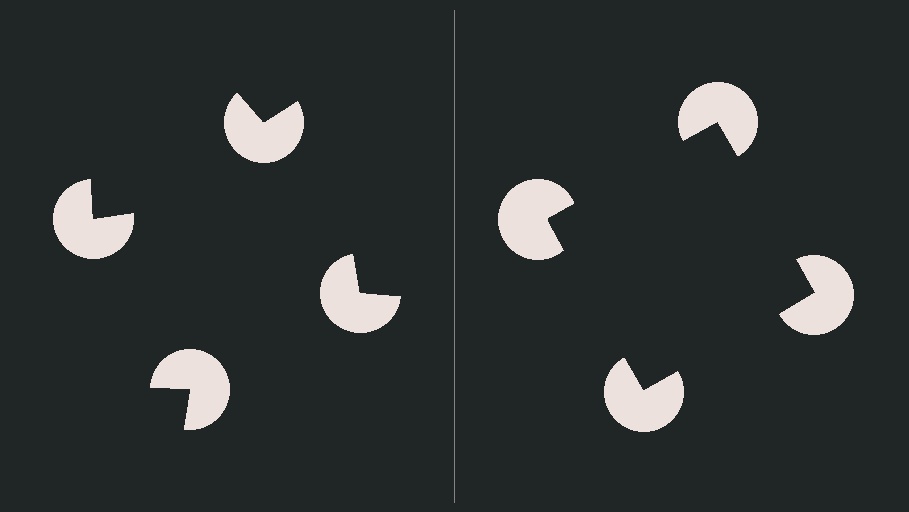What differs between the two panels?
The pac-man discs are positioned identically on both sides; only the wedge orientations differ. On the right they align to a square; on the left they are misaligned.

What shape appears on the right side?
An illusory square.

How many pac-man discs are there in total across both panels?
8 — 4 on each side.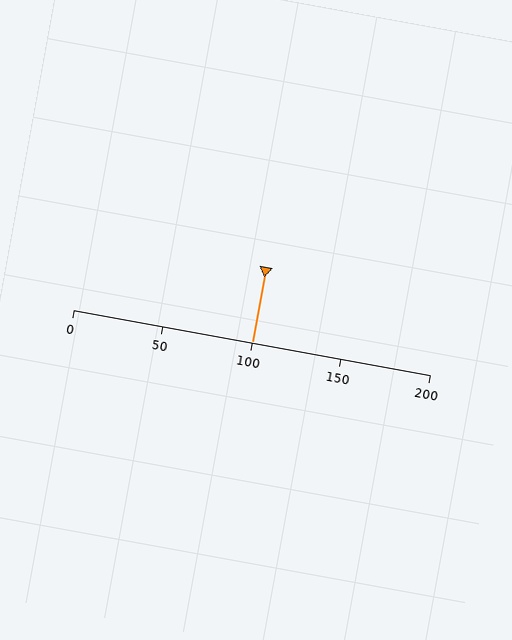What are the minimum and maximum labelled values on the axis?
The axis runs from 0 to 200.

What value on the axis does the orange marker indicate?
The marker indicates approximately 100.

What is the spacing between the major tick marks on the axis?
The major ticks are spaced 50 apart.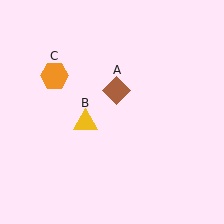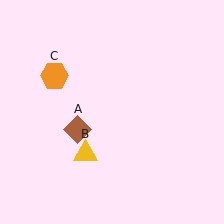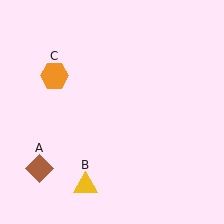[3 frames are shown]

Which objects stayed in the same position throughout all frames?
Orange hexagon (object C) remained stationary.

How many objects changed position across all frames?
2 objects changed position: brown diamond (object A), yellow triangle (object B).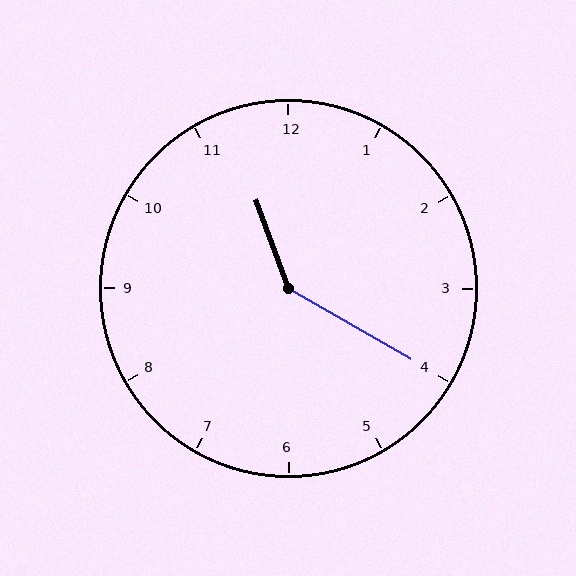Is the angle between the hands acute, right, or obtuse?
It is obtuse.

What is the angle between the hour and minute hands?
Approximately 140 degrees.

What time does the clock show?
11:20.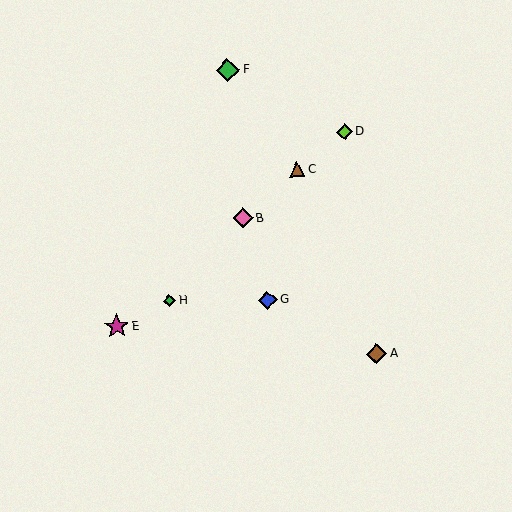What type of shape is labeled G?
Shape G is a blue diamond.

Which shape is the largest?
The magenta star (labeled E) is the largest.